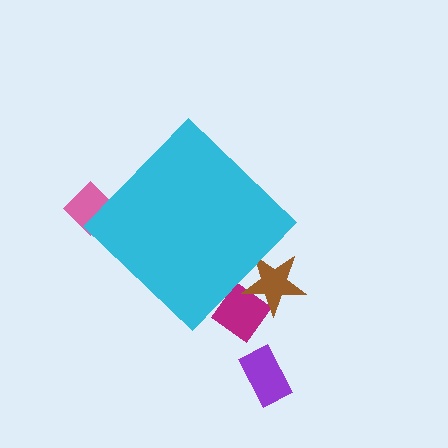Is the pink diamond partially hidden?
Yes, the pink diamond is partially hidden behind the cyan diamond.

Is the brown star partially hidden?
Yes, the brown star is partially hidden behind the cyan diamond.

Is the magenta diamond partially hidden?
Yes, the magenta diamond is partially hidden behind the cyan diamond.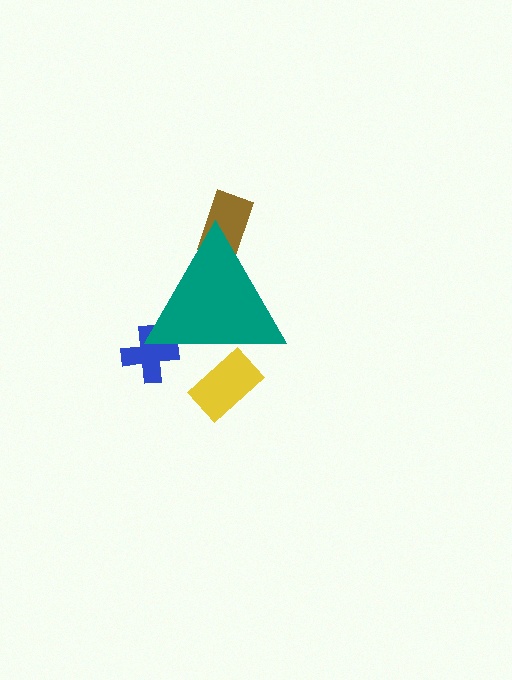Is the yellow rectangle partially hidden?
Yes, the yellow rectangle is partially hidden behind the teal triangle.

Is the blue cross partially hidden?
Yes, the blue cross is partially hidden behind the teal triangle.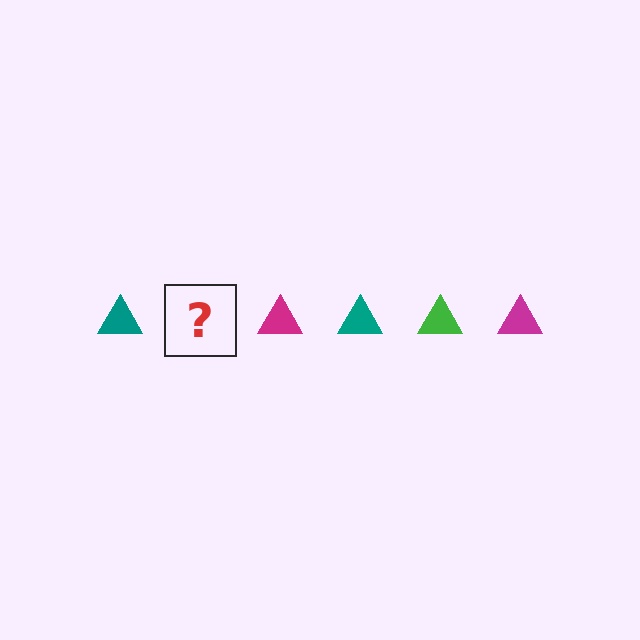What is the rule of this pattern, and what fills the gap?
The rule is that the pattern cycles through teal, green, magenta triangles. The gap should be filled with a green triangle.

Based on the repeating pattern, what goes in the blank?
The blank should be a green triangle.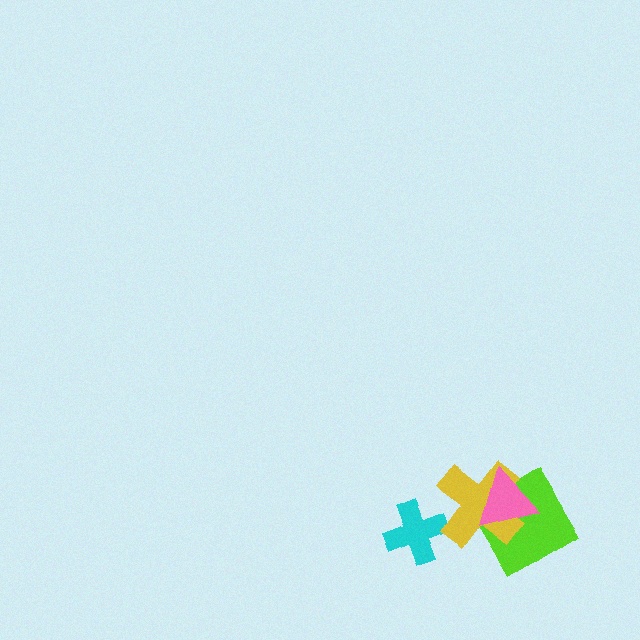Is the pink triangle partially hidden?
No, no other shape covers it.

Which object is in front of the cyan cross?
The yellow cross is in front of the cyan cross.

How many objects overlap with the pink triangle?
2 objects overlap with the pink triangle.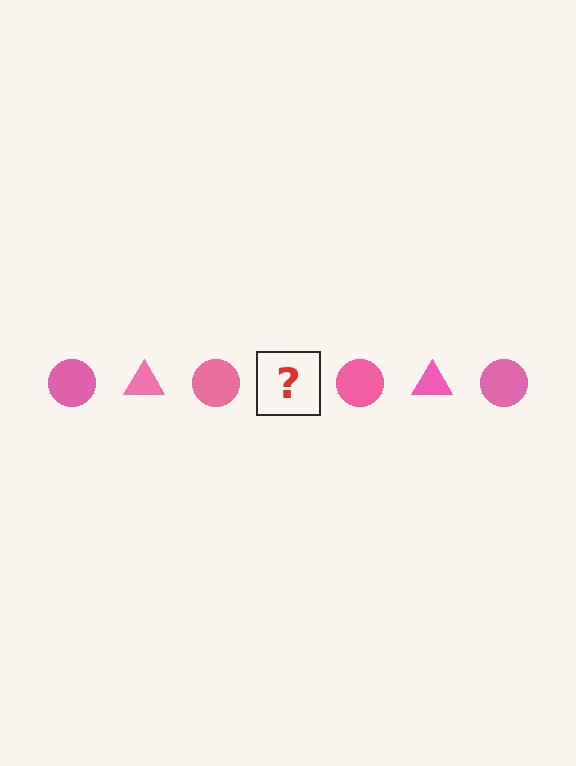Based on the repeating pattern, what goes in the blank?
The blank should be a pink triangle.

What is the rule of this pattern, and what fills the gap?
The rule is that the pattern cycles through circle, triangle shapes in pink. The gap should be filled with a pink triangle.